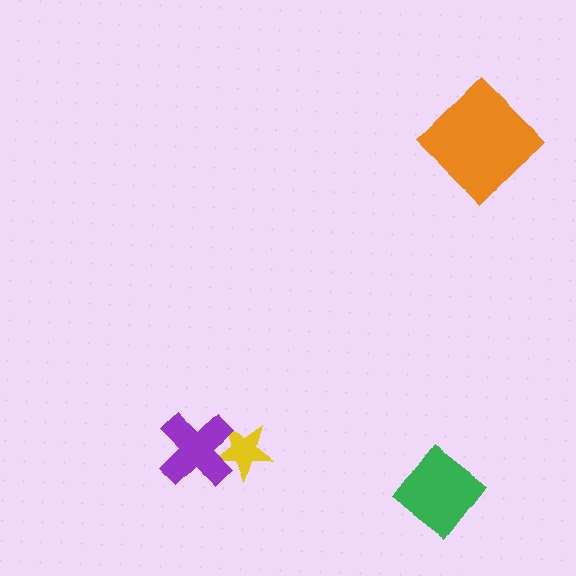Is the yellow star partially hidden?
Yes, it is partially covered by another shape.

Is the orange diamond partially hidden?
No, no other shape covers it.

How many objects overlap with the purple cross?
1 object overlaps with the purple cross.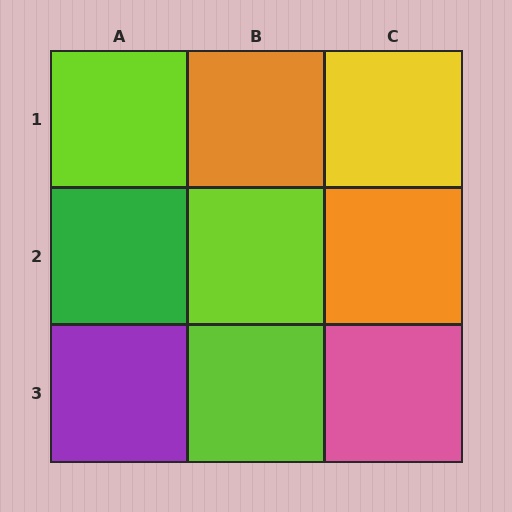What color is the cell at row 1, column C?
Yellow.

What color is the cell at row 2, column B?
Lime.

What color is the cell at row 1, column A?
Lime.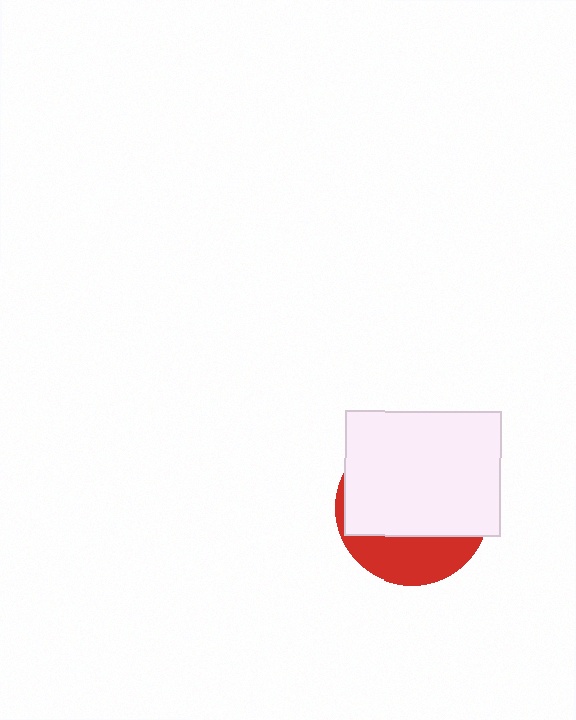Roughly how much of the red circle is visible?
A small part of it is visible (roughly 30%).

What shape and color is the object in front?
The object in front is a white rectangle.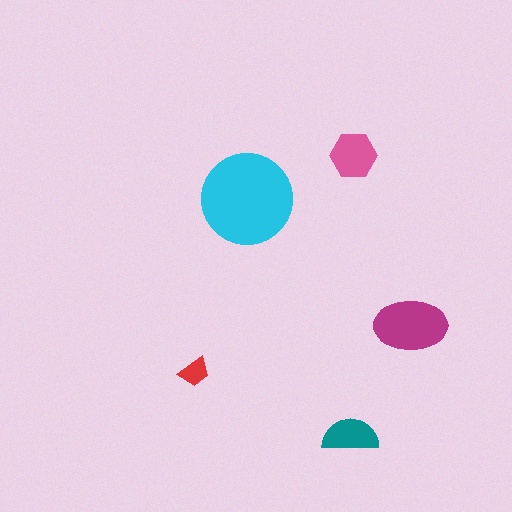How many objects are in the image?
There are 5 objects in the image.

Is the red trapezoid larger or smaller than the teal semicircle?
Smaller.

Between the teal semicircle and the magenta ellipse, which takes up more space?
The magenta ellipse.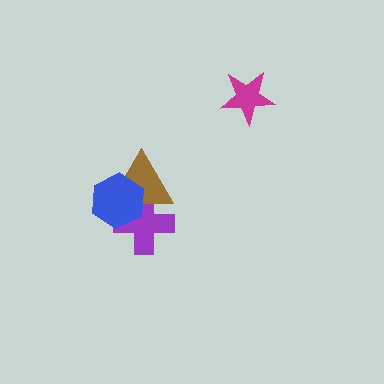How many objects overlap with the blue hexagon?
2 objects overlap with the blue hexagon.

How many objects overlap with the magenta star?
0 objects overlap with the magenta star.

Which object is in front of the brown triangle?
The blue hexagon is in front of the brown triangle.